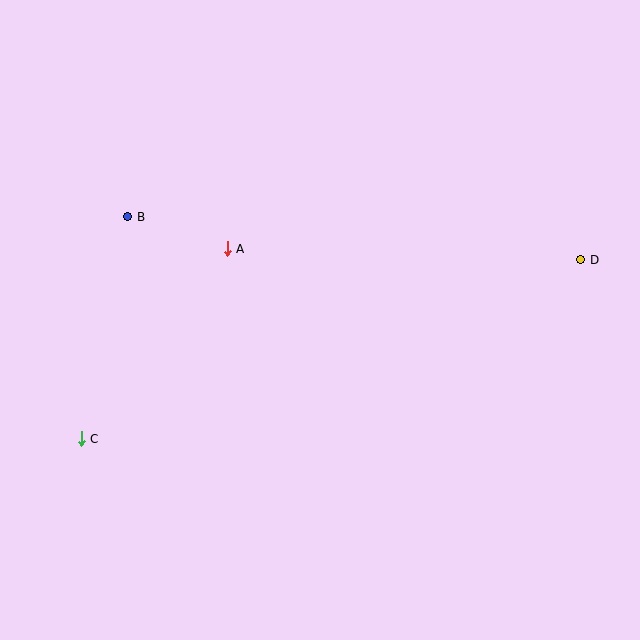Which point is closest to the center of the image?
Point A at (227, 249) is closest to the center.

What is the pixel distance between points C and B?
The distance between C and B is 226 pixels.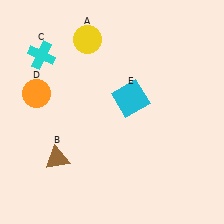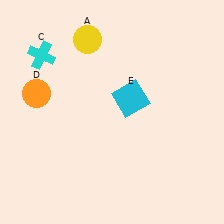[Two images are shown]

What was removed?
The brown triangle (B) was removed in Image 2.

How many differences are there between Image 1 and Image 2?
There is 1 difference between the two images.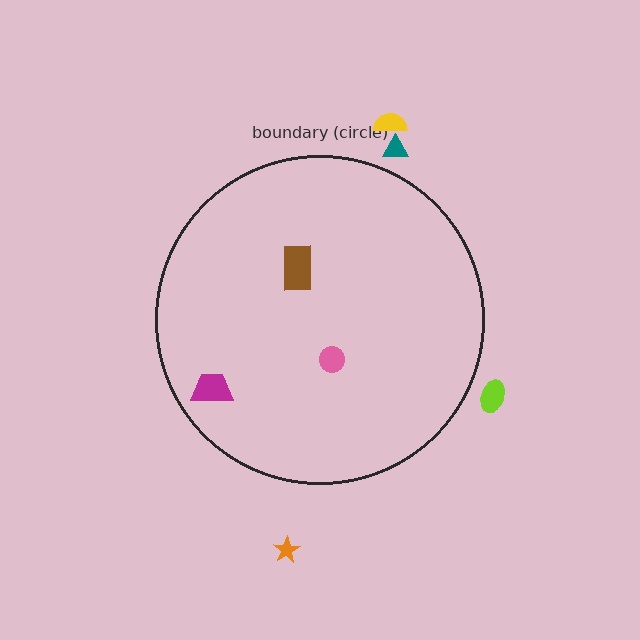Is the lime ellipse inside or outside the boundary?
Outside.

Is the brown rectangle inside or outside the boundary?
Inside.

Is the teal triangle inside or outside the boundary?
Outside.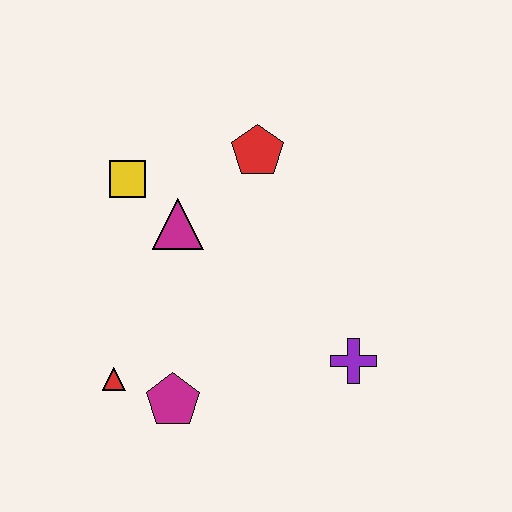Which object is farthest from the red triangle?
The red pentagon is farthest from the red triangle.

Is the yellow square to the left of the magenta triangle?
Yes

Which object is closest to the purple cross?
The magenta pentagon is closest to the purple cross.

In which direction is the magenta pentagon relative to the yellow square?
The magenta pentagon is below the yellow square.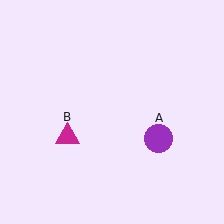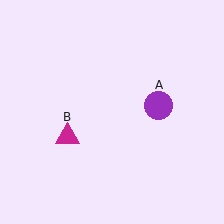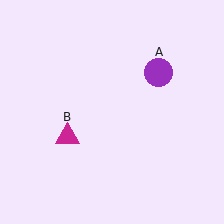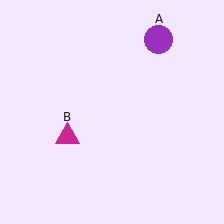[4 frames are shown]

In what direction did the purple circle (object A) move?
The purple circle (object A) moved up.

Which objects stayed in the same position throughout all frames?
Magenta triangle (object B) remained stationary.